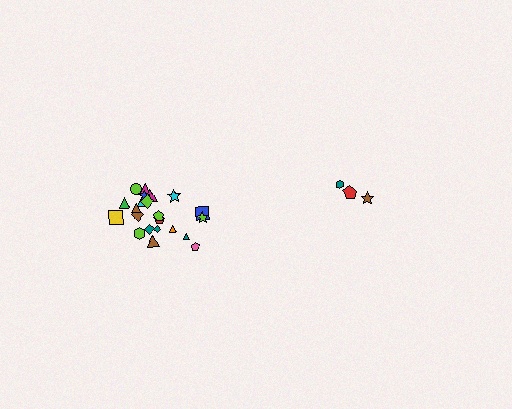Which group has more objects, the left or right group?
The left group.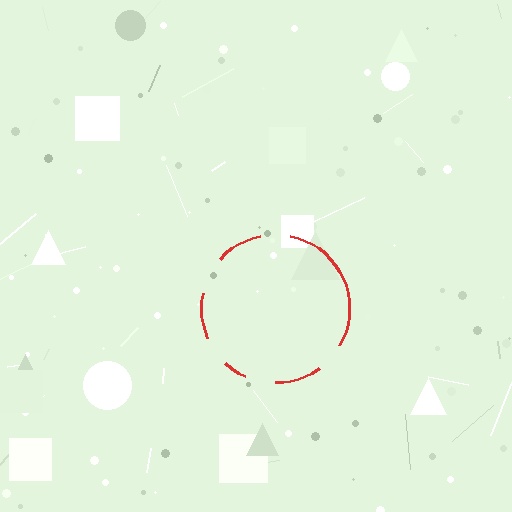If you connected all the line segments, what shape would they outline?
They would outline a circle.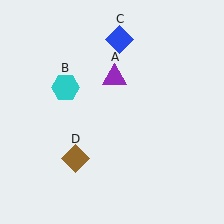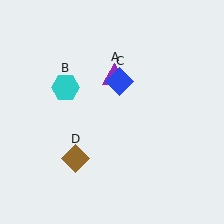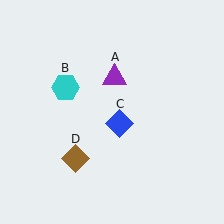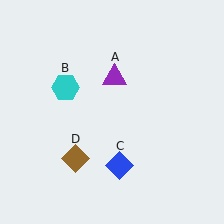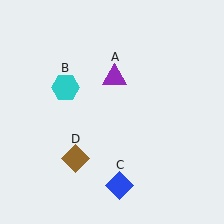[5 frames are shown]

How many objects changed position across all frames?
1 object changed position: blue diamond (object C).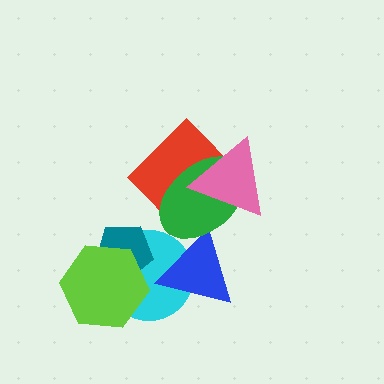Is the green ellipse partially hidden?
Yes, it is partially covered by another shape.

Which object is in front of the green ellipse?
The pink triangle is in front of the green ellipse.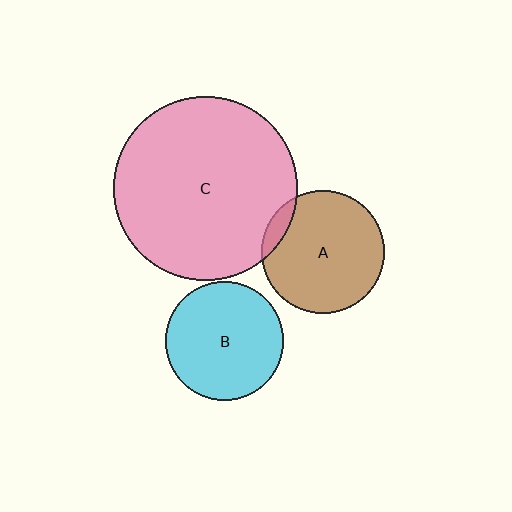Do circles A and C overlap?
Yes.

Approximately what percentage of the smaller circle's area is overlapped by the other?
Approximately 10%.